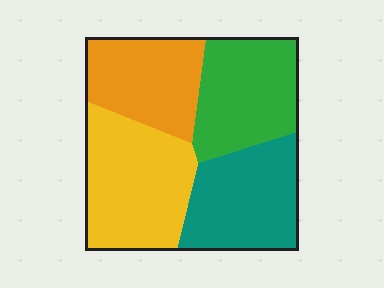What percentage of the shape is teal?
Teal takes up about one quarter (1/4) of the shape.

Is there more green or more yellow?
Yellow.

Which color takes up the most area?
Yellow, at roughly 30%.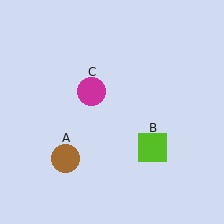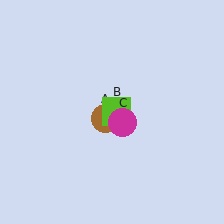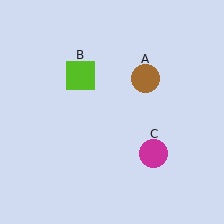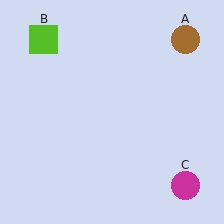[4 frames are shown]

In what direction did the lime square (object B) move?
The lime square (object B) moved up and to the left.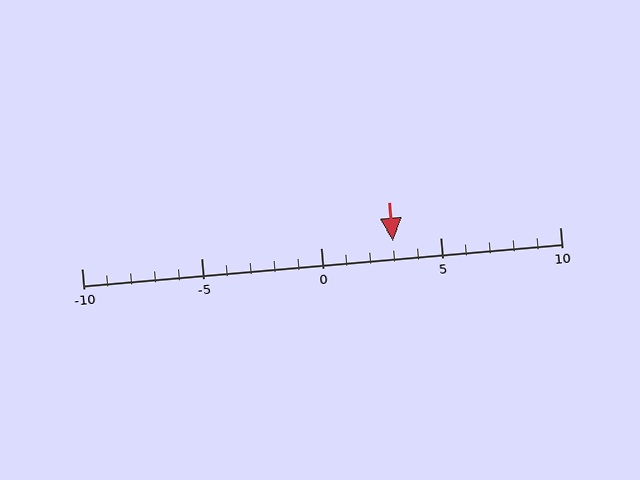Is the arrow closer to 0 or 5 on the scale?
The arrow is closer to 5.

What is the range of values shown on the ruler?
The ruler shows values from -10 to 10.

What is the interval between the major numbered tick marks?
The major tick marks are spaced 5 units apart.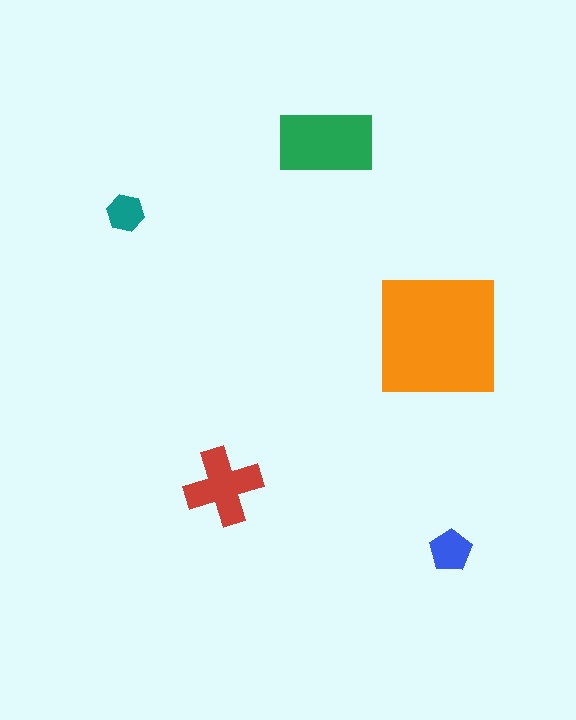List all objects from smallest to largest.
The teal hexagon, the blue pentagon, the red cross, the green rectangle, the orange square.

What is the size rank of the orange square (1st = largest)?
1st.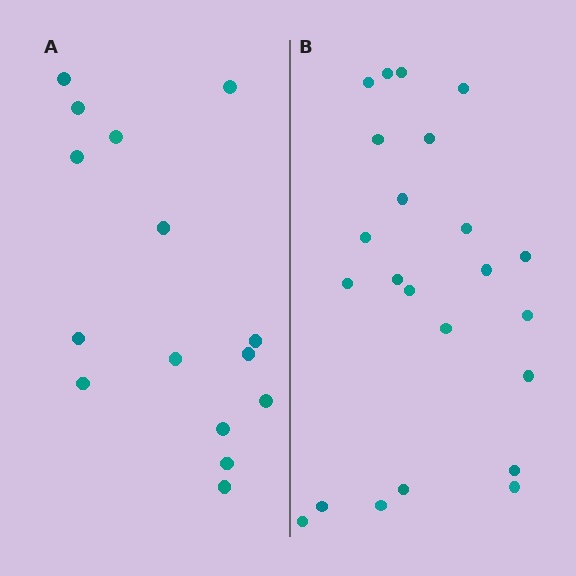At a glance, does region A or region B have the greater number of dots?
Region B (the right region) has more dots.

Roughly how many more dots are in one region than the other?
Region B has roughly 8 or so more dots than region A.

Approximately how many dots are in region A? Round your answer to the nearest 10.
About 20 dots. (The exact count is 15, which rounds to 20.)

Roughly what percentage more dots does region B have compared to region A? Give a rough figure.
About 55% more.